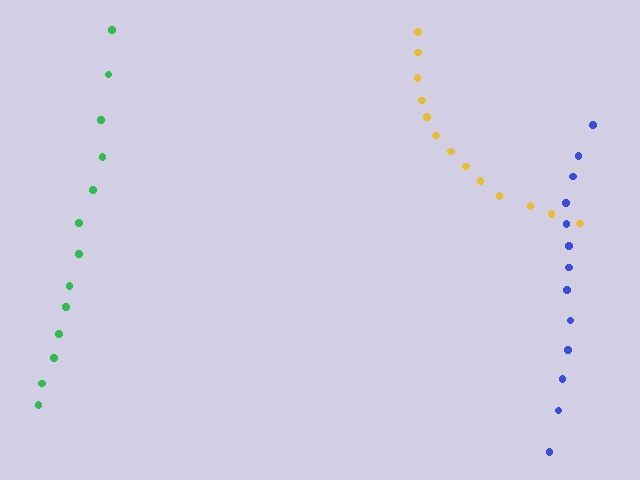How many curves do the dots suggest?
There are 3 distinct paths.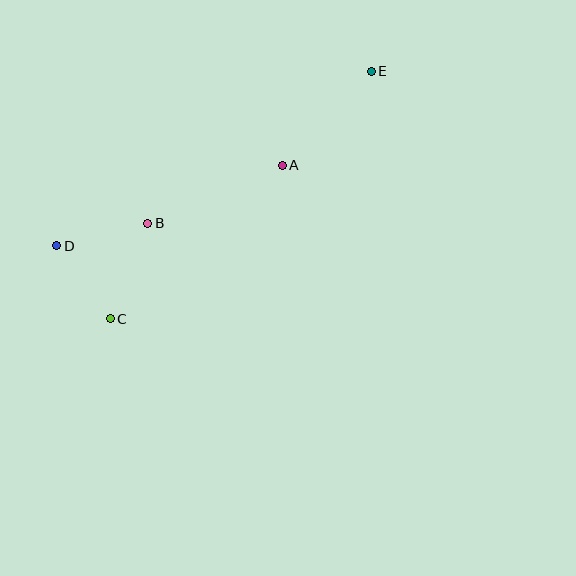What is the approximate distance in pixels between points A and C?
The distance between A and C is approximately 230 pixels.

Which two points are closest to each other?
Points C and D are closest to each other.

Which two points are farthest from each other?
Points D and E are farthest from each other.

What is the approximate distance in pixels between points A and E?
The distance between A and E is approximately 130 pixels.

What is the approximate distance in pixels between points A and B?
The distance between A and B is approximately 147 pixels.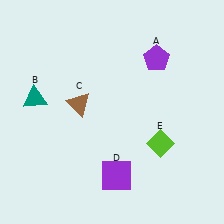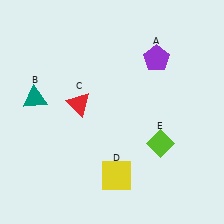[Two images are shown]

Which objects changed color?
C changed from brown to red. D changed from purple to yellow.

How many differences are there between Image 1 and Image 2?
There are 2 differences between the two images.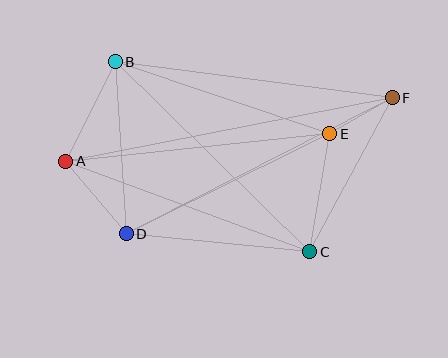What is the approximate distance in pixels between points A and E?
The distance between A and E is approximately 265 pixels.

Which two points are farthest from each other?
Points A and F are farthest from each other.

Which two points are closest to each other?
Points E and F are closest to each other.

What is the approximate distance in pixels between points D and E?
The distance between D and E is approximately 226 pixels.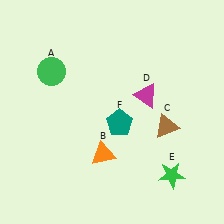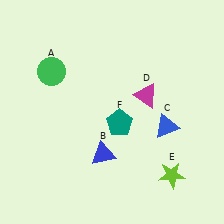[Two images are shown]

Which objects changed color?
B changed from orange to blue. C changed from brown to blue. E changed from green to lime.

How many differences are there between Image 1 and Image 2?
There are 3 differences between the two images.